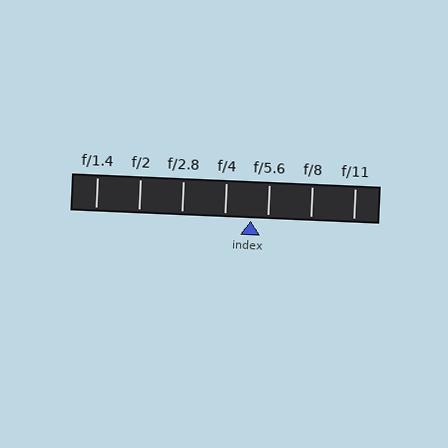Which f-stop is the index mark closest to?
The index mark is closest to f/5.6.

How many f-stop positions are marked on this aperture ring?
There are 7 f-stop positions marked.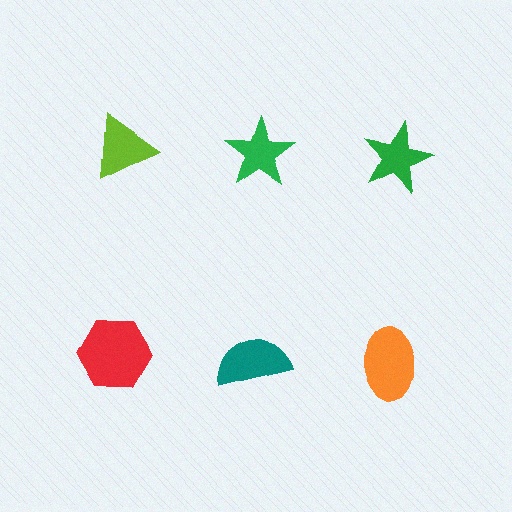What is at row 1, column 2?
A green star.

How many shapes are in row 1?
3 shapes.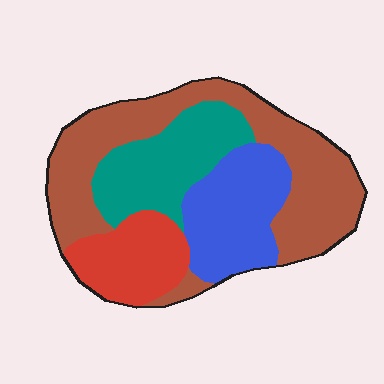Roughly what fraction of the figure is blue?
Blue takes up about one fifth (1/5) of the figure.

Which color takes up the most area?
Brown, at roughly 40%.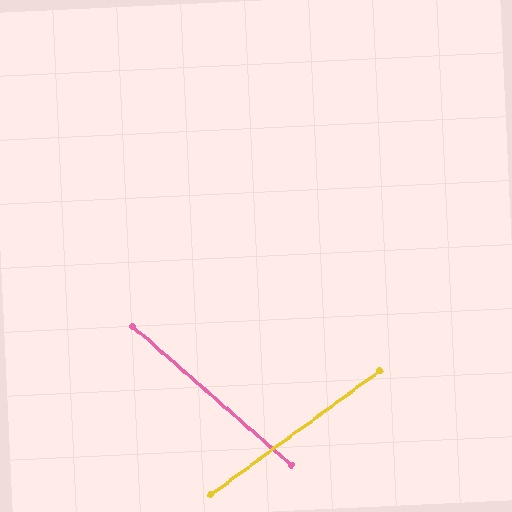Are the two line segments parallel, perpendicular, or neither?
Neither parallel nor perpendicular — they differ by about 77°.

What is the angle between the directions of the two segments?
Approximately 77 degrees.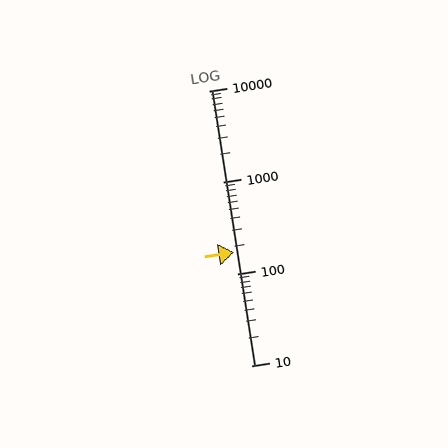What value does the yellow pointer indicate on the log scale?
The pointer indicates approximately 170.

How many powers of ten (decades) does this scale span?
The scale spans 3 decades, from 10 to 10000.